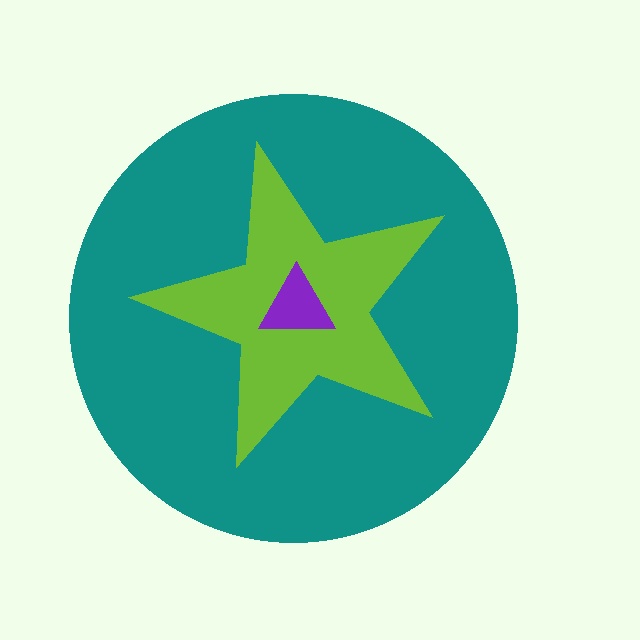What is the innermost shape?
The purple triangle.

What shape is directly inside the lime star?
The purple triangle.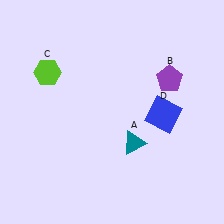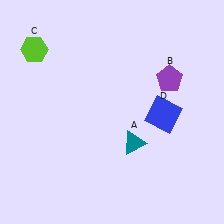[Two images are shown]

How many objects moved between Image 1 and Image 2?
1 object moved between the two images.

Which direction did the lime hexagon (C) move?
The lime hexagon (C) moved up.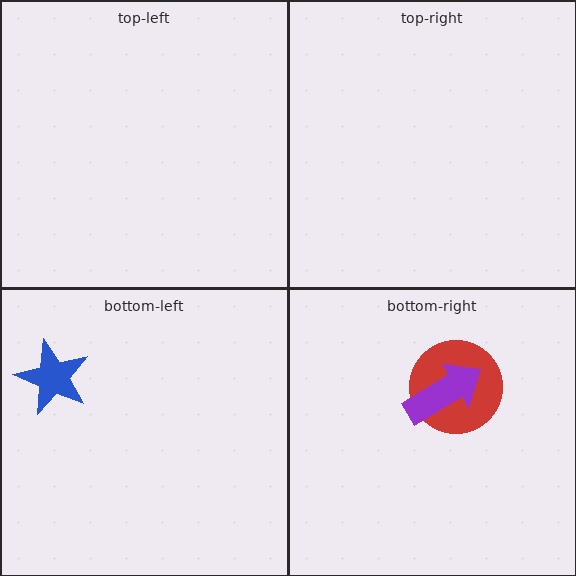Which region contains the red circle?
The bottom-right region.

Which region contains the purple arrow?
The bottom-right region.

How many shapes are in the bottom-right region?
2.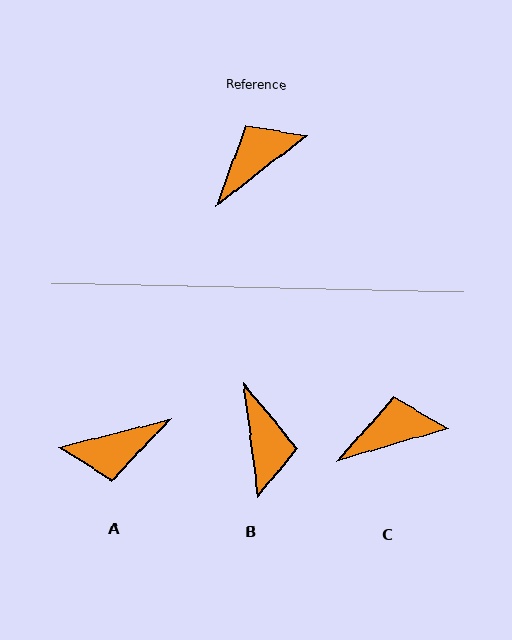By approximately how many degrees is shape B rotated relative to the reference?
Approximately 121 degrees clockwise.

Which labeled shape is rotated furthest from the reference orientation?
A, about 156 degrees away.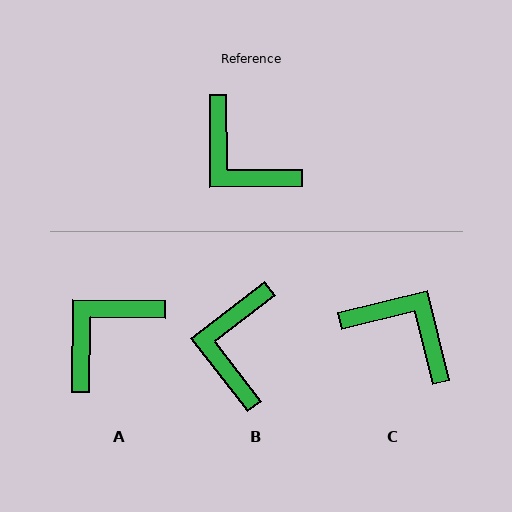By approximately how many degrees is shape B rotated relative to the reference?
Approximately 53 degrees clockwise.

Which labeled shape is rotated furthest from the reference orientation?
C, about 167 degrees away.